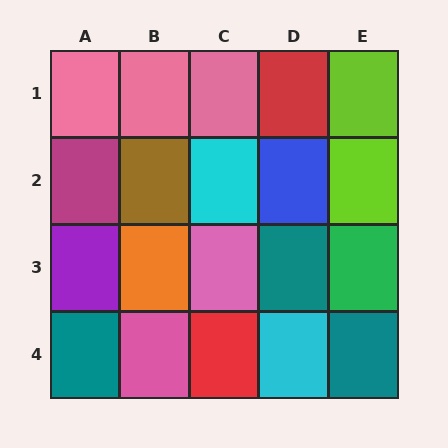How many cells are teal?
3 cells are teal.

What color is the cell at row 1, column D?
Red.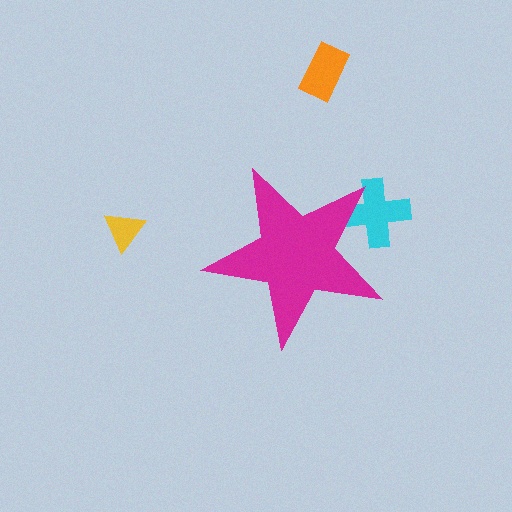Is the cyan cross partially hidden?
Yes, the cyan cross is partially hidden behind the magenta star.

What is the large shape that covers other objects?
A magenta star.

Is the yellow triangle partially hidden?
No, the yellow triangle is fully visible.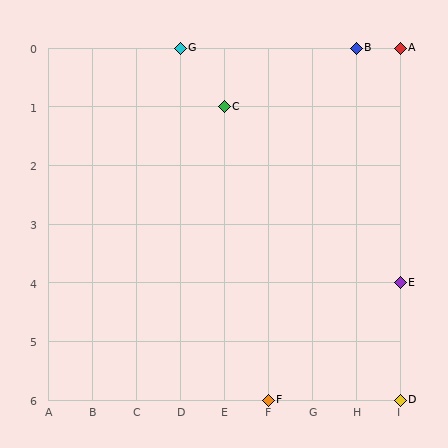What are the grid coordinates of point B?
Point B is at grid coordinates (H, 0).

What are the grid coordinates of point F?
Point F is at grid coordinates (F, 6).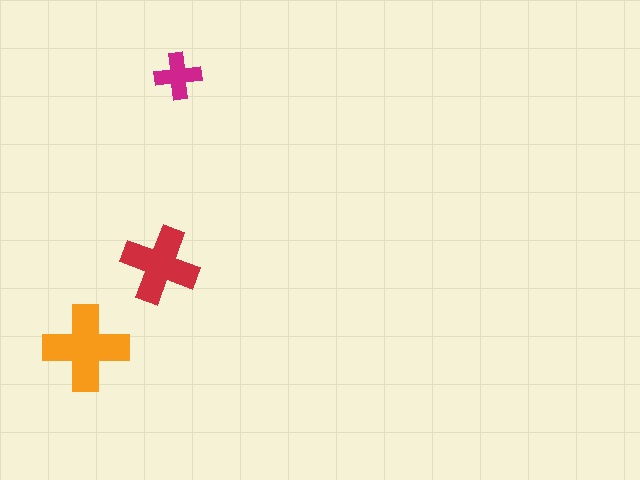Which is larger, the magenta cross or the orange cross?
The orange one.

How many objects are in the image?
There are 3 objects in the image.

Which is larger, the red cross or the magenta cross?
The red one.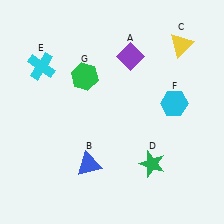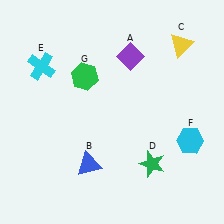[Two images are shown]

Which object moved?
The cyan hexagon (F) moved down.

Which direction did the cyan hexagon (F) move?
The cyan hexagon (F) moved down.